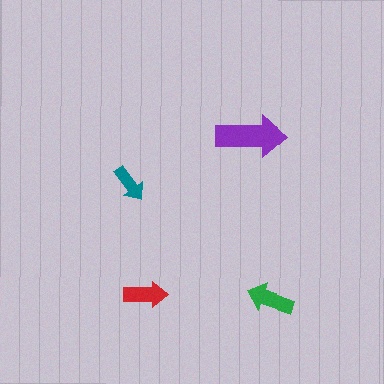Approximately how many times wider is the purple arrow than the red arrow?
About 1.5 times wider.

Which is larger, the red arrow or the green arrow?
The green one.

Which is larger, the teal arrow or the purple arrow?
The purple one.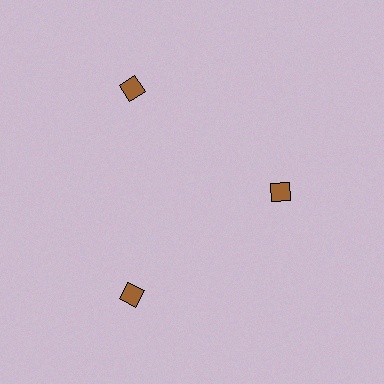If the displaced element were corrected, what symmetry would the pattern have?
It would have 3-fold rotational symmetry — the pattern would map onto itself every 120 degrees.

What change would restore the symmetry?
The symmetry would be restored by moving it outward, back onto the ring so that all 3 squares sit at equal angles and equal distance from the center.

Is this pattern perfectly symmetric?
No. The 3 brown squares are arranged in a ring, but one element near the 3 o'clock position is pulled inward toward the center, breaking the 3-fold rotational symmetry.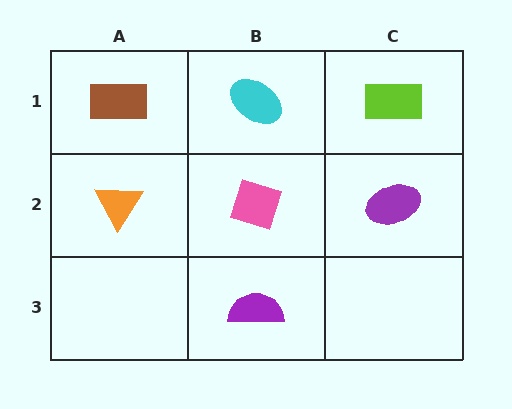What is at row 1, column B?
A cyan ellipse.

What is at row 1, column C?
A lime rectangle.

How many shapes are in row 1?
3 shapes.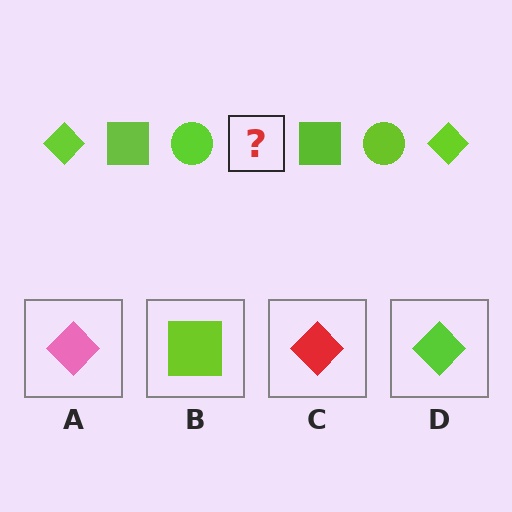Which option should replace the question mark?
Option D.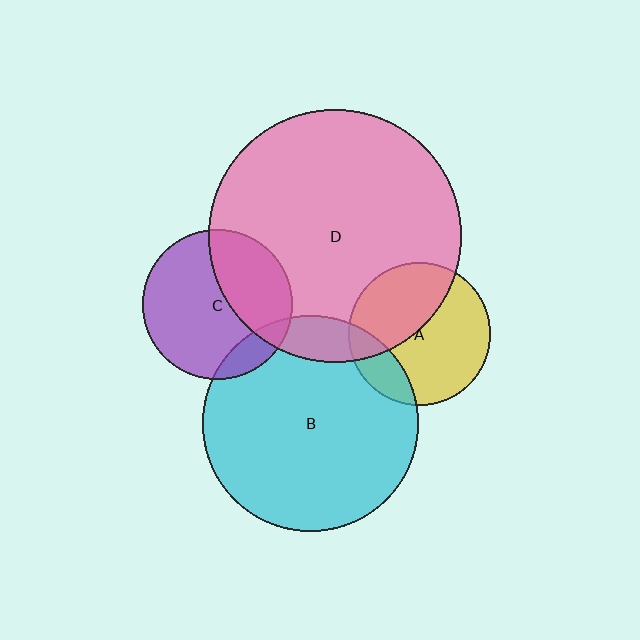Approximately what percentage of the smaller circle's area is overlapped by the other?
Approximately 10%.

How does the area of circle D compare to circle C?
Approximately 2.8 times.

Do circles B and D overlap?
Yes.